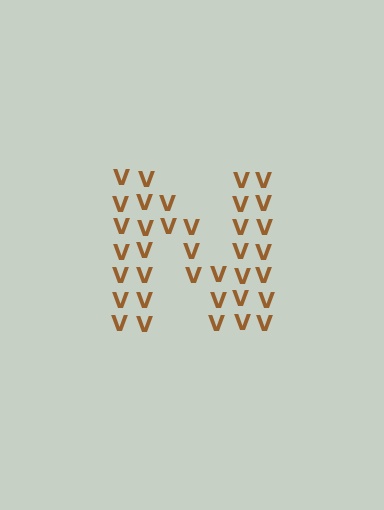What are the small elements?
The small elements are letter V's.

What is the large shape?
The large shape is the letter N.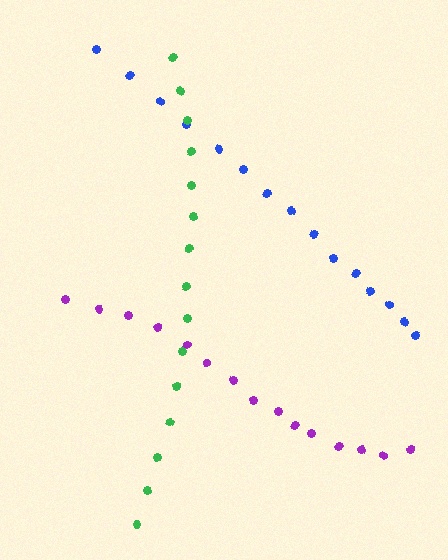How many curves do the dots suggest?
There are 3 distinct paths.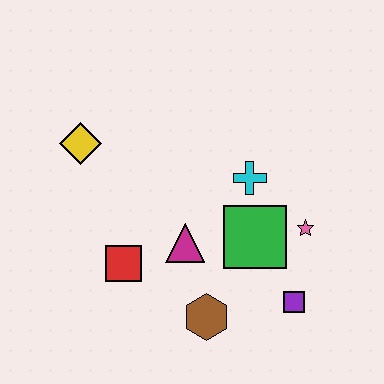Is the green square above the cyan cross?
No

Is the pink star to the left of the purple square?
No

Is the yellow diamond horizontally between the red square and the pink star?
No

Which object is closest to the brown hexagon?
The magenta triangle is closest to the brown hexagon.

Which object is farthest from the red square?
The pink star is farthest from the red square.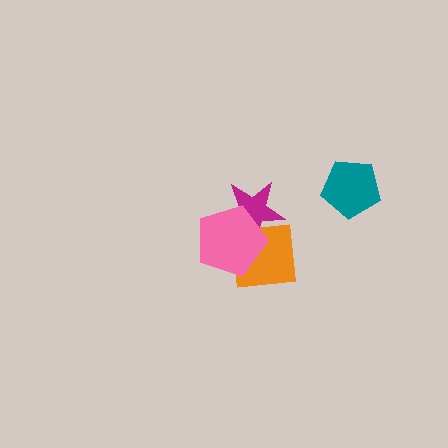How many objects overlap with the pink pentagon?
2 objects overlap with the pink pentagon.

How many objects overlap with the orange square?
2 objects overlap with the orange square.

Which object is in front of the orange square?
The pink pentagon is in front of the orange square.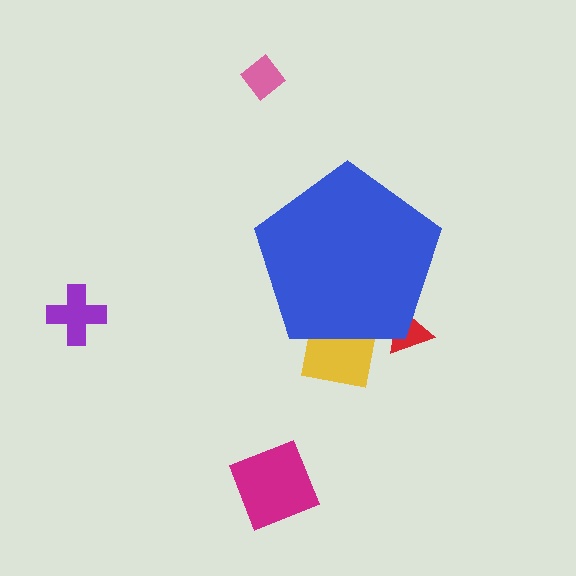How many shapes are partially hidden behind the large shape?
2 shapes are partially hidden.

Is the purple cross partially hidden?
No, the purple cross is fully visible.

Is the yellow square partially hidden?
Yes, the yellow square is partially hidden behind the blue pentagon.